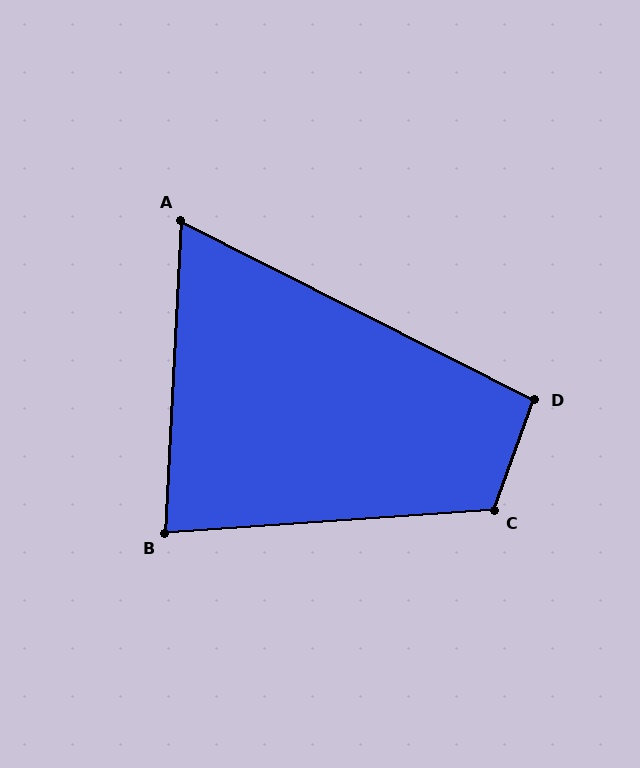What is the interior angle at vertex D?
Approximately 97 degrees (obtuse).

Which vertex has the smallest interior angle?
A, at approximately 66 degrees.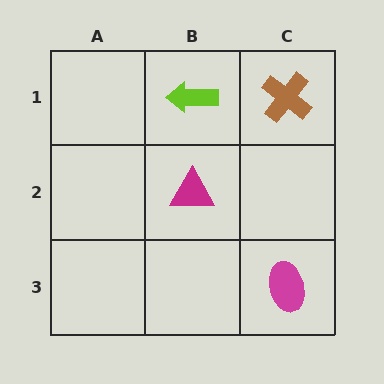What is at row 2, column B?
A magenta triangle.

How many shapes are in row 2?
1 shape.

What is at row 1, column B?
A lime arrow.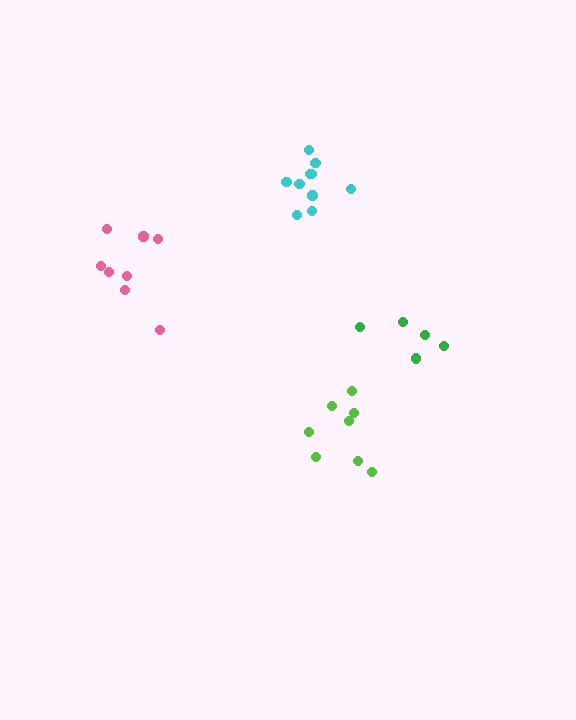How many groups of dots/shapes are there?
There are 4 groups.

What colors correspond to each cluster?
The clusters are colored: cyan, pink, lime, green.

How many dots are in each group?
Group 1: 10 dots, Group 2: 8 dots, Group 3: 8 dots, Group 4: 5 dots (31 total).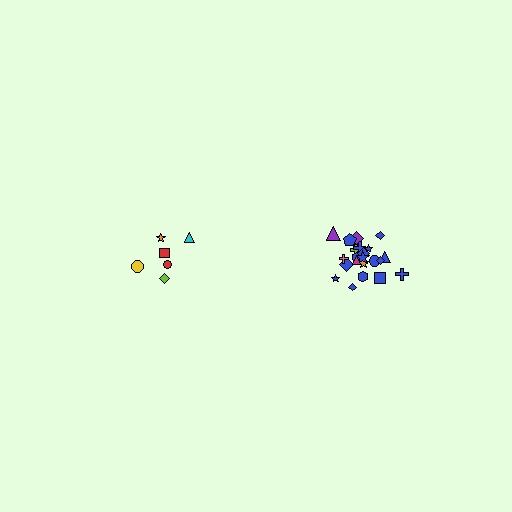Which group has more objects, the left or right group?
The right group.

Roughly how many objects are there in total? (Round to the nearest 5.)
Roughly 30 objects in total.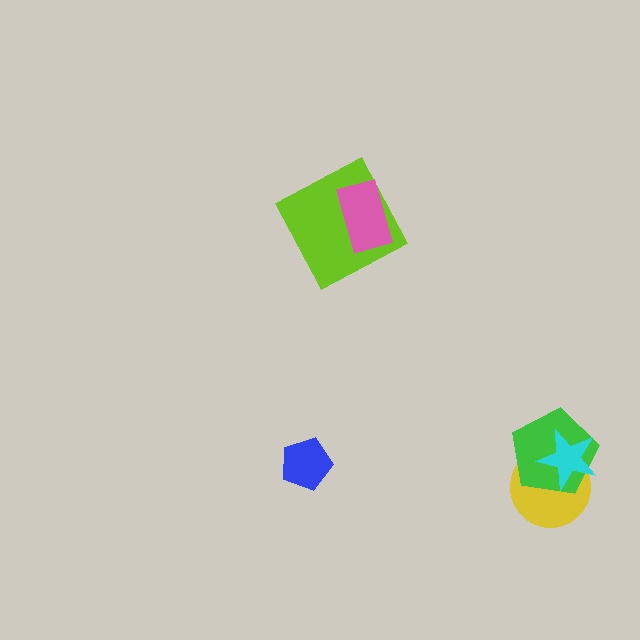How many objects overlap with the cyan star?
2 objects overlap with the cyan star.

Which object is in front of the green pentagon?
The cyan star is in front of the green pentagon.